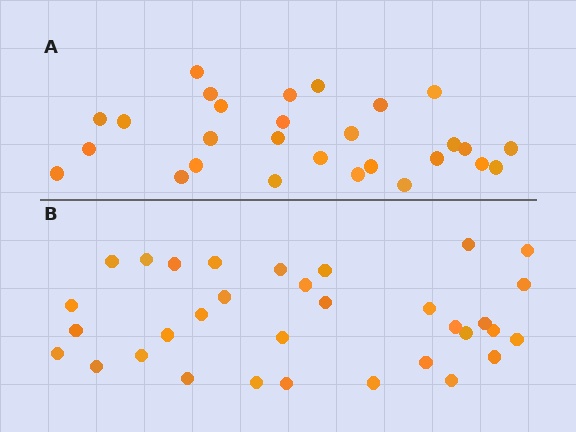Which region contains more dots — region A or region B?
Region B (the bottom region) has more dots.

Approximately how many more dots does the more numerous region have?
Region B has about 5 more dots than region A.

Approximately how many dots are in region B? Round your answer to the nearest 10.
About 30 dots. (The exact count is 33, which rounds to 30.)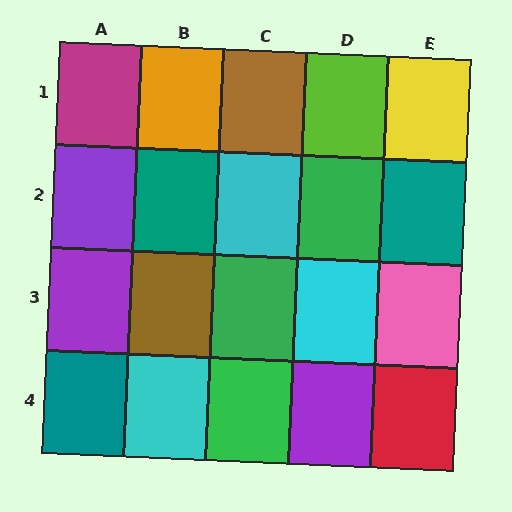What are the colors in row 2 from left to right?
Purple, teal, cyan, green, teal.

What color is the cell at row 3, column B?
Brown.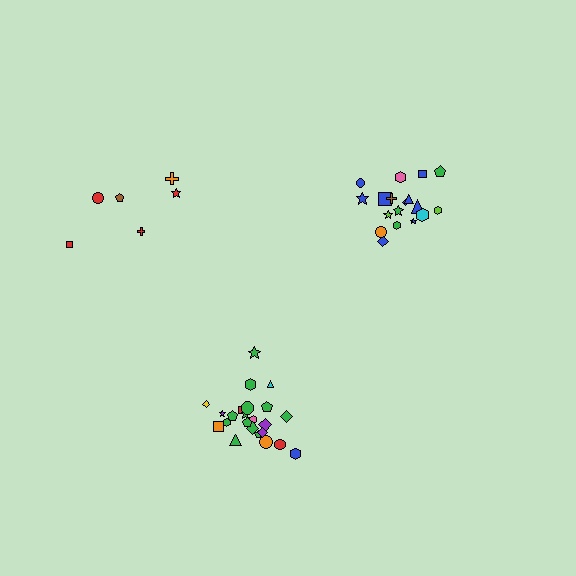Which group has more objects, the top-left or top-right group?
The top-right group.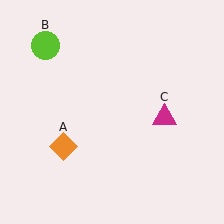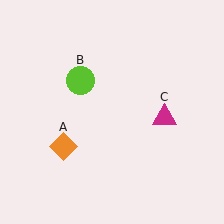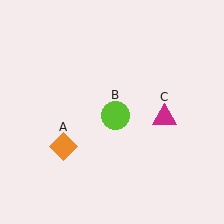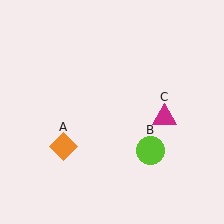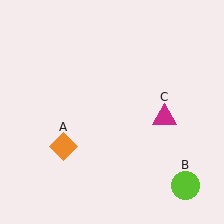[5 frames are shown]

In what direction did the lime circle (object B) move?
The lime circle (object B) moved down and to the right.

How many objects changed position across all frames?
1 object changed position: lime circle (object B).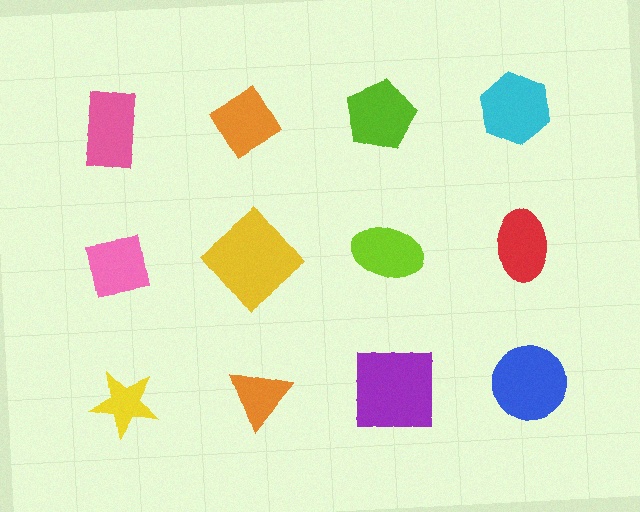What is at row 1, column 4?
A cyan hexagon.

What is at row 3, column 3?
A purple square.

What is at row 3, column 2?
An orange triangle.